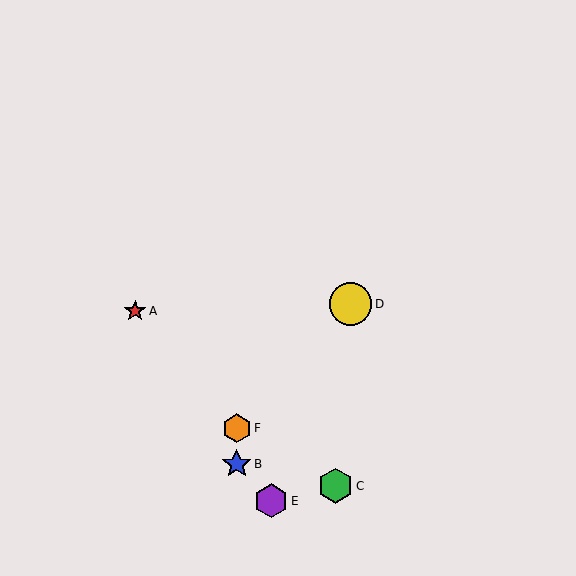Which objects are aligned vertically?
Objects B, F are aligned vertically.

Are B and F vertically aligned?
Yes, both are at x≈237.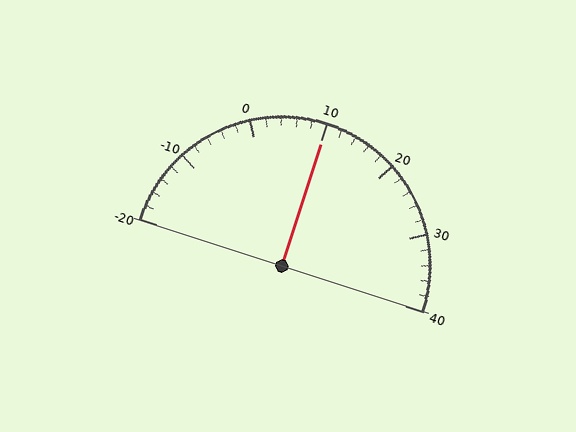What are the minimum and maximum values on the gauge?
The gauge ranges from -20 to 40.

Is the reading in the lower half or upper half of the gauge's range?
The reading is in the upper half of the range (-20 to 40).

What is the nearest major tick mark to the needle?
The nearest major tick mark is 10.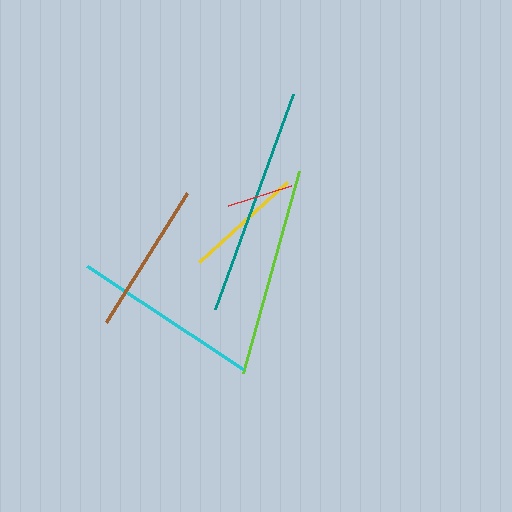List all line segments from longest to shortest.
From longest to shortest: teal, lime, cyan, brown, yellow, red.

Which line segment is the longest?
The teal line is the longest at approximately 228 pixels.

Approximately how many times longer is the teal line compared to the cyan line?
The teal line is approximately 1.2 times the length of the cyan line.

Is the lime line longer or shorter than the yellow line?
The lime line is longer than the yellow line.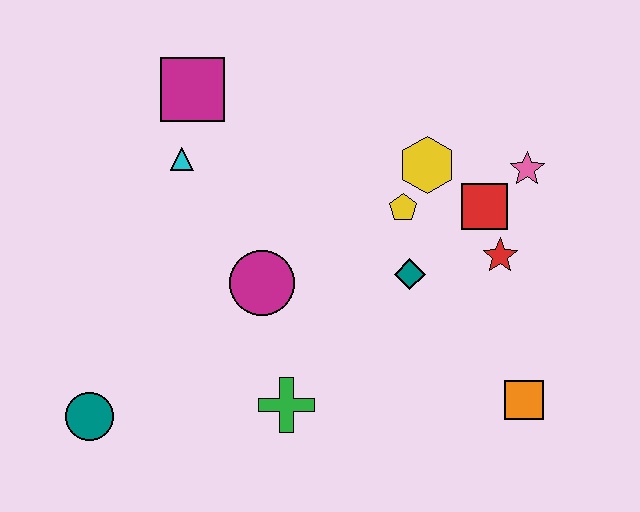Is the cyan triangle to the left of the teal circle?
No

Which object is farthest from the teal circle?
The pink star is farthest from the teal circle.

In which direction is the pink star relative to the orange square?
The pink star is above the orange square.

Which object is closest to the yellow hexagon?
The yellow pentagon is closest to the yellow hexagon.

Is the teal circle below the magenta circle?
Yes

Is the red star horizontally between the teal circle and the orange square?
Yes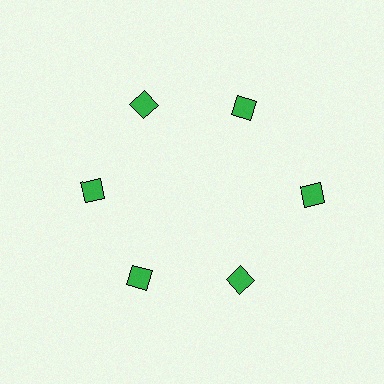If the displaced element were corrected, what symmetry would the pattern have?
It would have 6-fold rotational symmetry — the pattern would map onto itself every 60 degrees.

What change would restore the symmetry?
The symmetry would be restored by moving it inward, back onto the ring so that all 6 squares sit at equal angles and equal distance from the center.